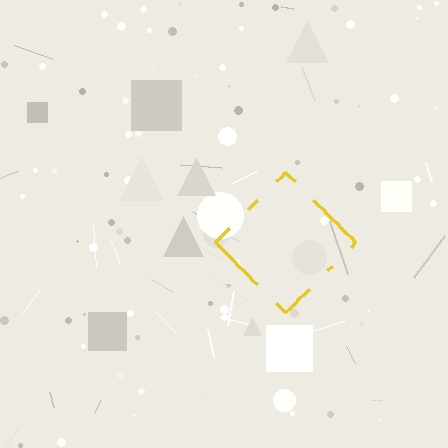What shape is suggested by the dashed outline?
The dashed outline suggests a diamond.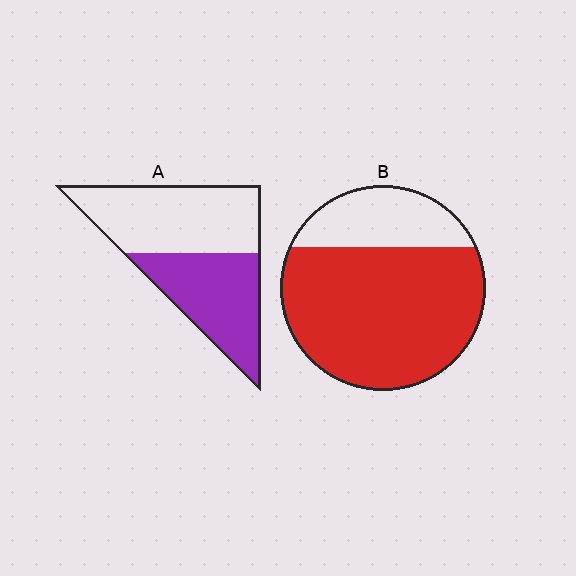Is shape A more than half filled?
No.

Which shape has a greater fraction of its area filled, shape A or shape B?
Shape B.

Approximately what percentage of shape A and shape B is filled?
A is approximately 45% and B is approximately 75%.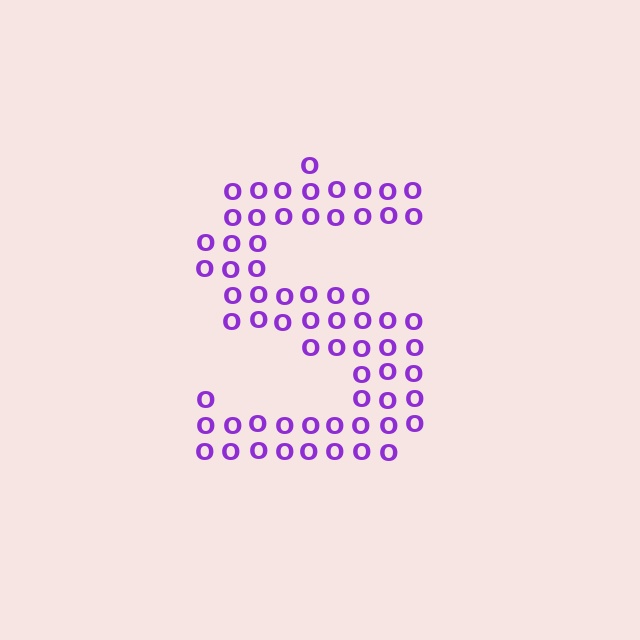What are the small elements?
The small elements are letter O's.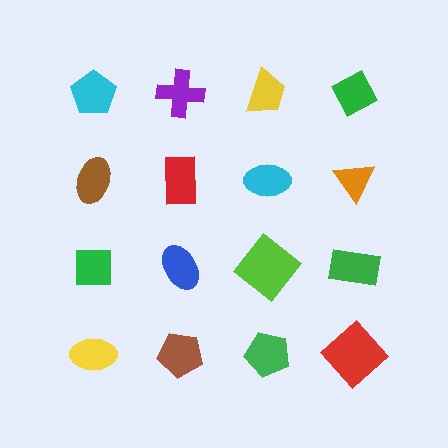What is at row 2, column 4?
An orange triangle.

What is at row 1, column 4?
A green diamond.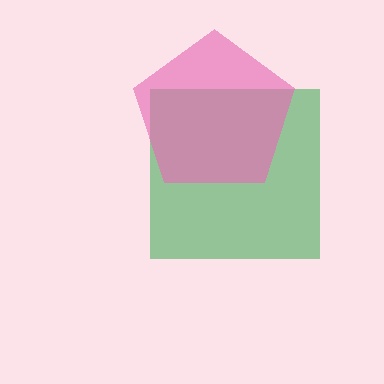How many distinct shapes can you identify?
There are 2 distinct shapes: a green square, a pink pentagon.